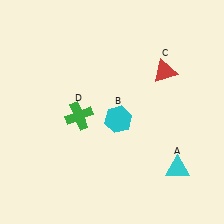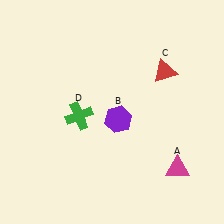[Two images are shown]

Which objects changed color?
A changed from cyan to magenta. B changed from cyan to purple.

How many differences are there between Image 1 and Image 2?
There are 2 differences between the two images.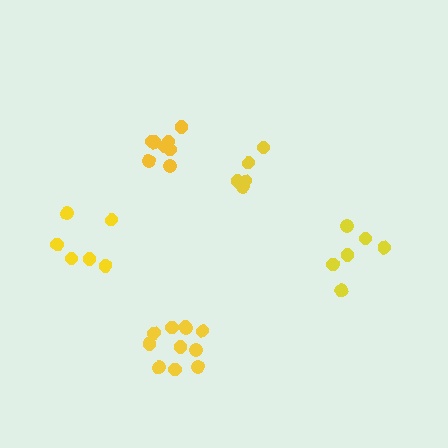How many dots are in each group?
Group 1: 5 dots, Group 2: 8 dots, Group 3: 11 dots, Group 4: 6 dots, Group 5: 6 dots (36 total).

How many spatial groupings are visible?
There are 5 spatial groupings.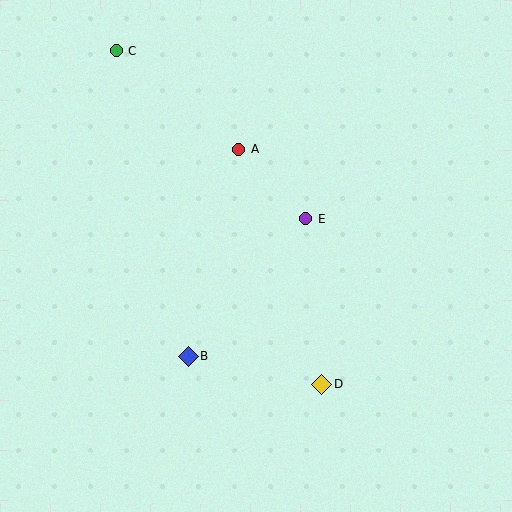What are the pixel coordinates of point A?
Point A is at (239, 149).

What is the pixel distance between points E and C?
The distance between E and C is 254 pixels.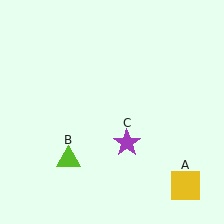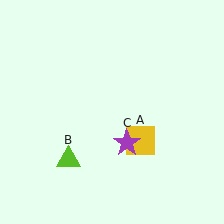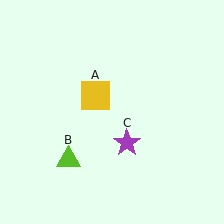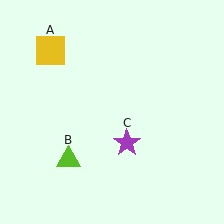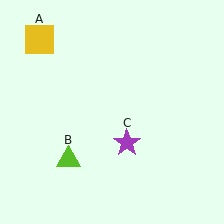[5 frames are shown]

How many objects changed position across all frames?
1 object changed position: yellow square (object A).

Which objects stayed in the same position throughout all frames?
Lime triangle (object B) and purple star (object C) remained stationary.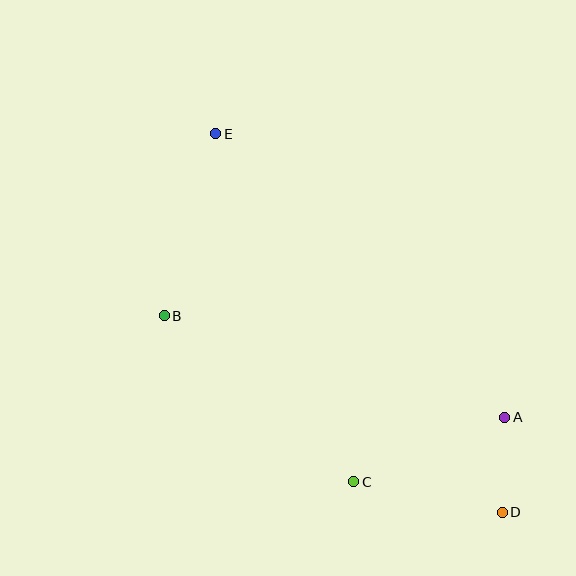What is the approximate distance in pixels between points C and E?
The distance between C and E is approximately 374 pixels.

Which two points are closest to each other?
Points A and D are closest to each other.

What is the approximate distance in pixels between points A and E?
The distance between A and E is approximately 405 pixels.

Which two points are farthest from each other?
Points D and E are farthest from each other.